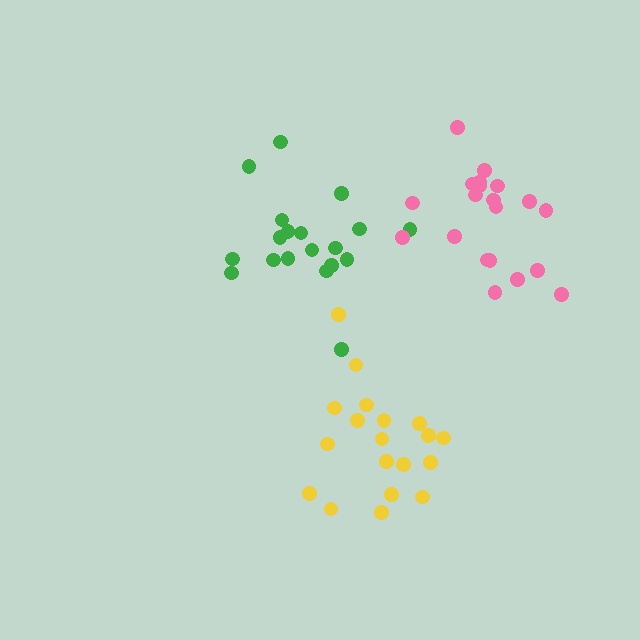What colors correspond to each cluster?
The clusters are colored: yellow, green, pink.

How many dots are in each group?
Group 1: 19 dots, Group 2: 19 dots, Group 3: 20 dots (58 total).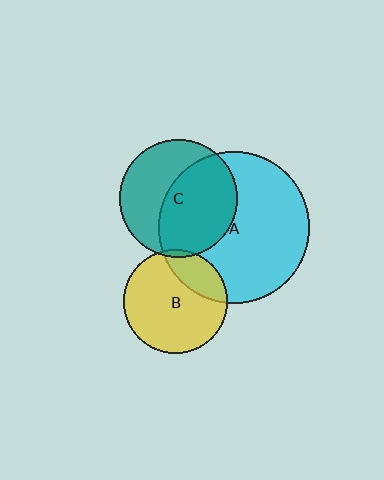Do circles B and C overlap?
Yes.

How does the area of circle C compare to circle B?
Approximately 1.3 times.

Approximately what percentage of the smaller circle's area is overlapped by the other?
Approximately 5%.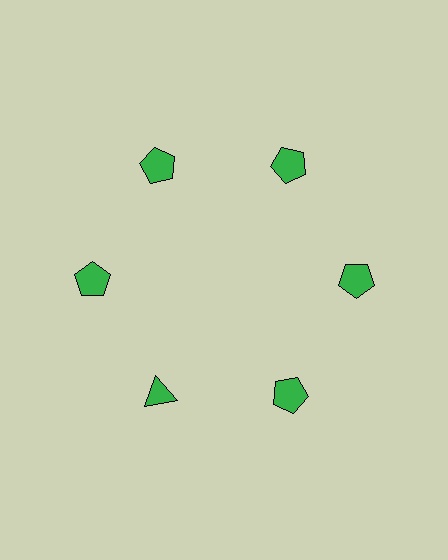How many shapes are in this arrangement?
There are 6 shapes arranged in a ring pattern.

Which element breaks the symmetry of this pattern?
The green triangle at roughly the 7 o'clock position breaks the symmetry. All other shapes are green pentagons.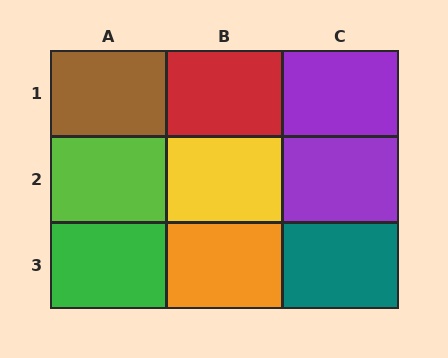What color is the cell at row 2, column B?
Yellow.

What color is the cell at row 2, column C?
Purple.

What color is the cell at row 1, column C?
Purple.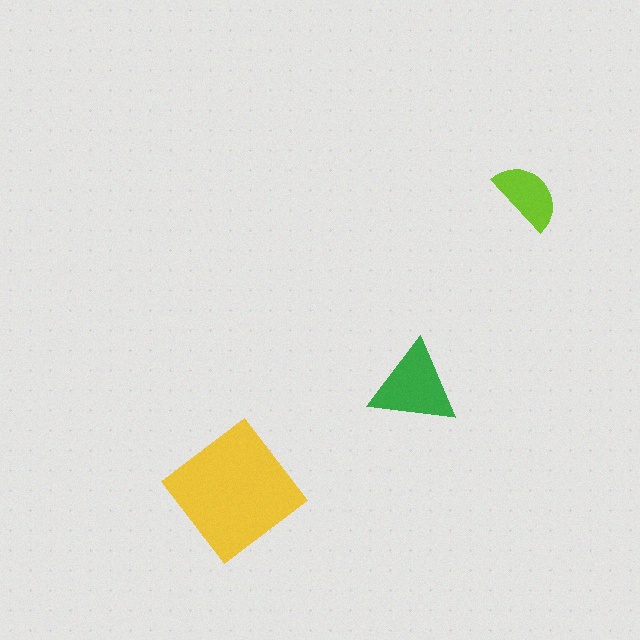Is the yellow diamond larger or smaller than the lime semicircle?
Larger.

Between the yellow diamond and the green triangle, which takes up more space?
The yellow diamond.